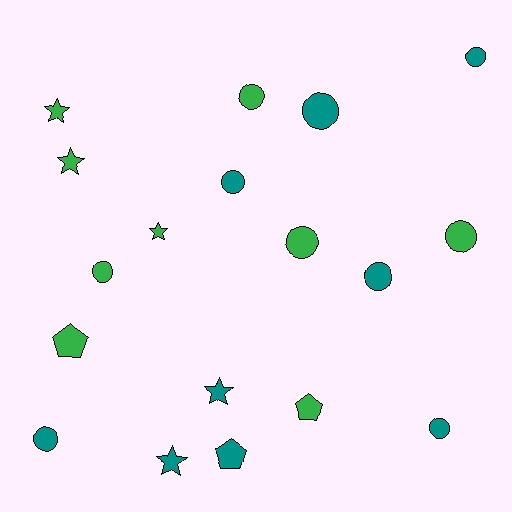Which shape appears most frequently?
Circle, with 10 objects.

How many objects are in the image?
There are 18 objects.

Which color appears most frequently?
Green, with 9 objects.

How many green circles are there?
There are 4 green circles.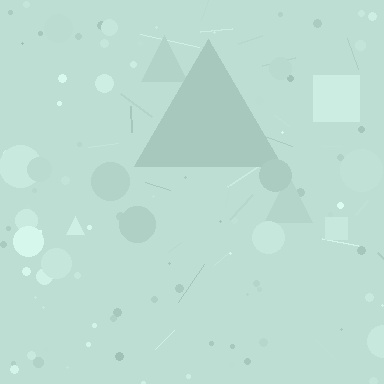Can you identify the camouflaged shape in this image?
The camouflaged shape is a triangle.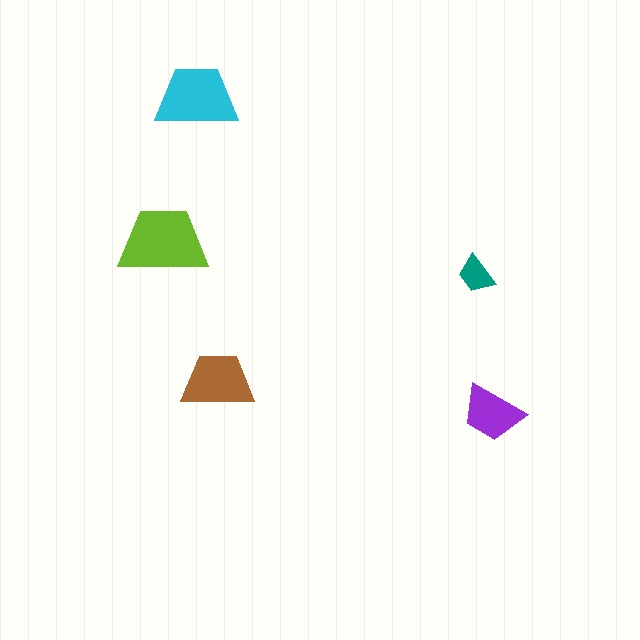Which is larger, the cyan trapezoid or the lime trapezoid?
The lime one.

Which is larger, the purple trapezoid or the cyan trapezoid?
The cyan one.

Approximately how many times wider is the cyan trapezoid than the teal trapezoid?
About 2 times wider.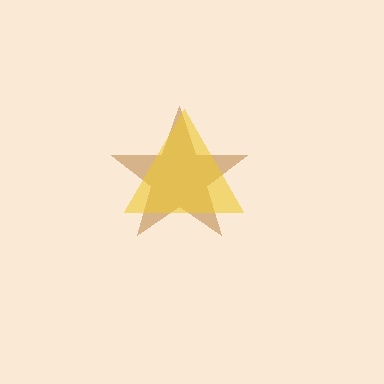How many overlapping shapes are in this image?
There are 2 overlapping shapes in the image.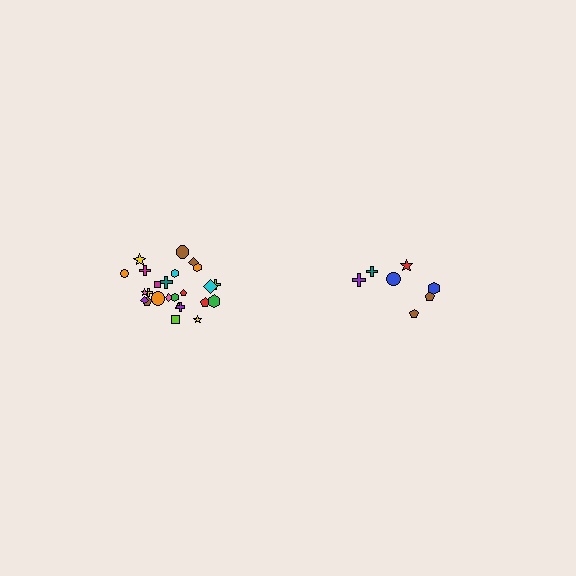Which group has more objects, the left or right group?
The left group.